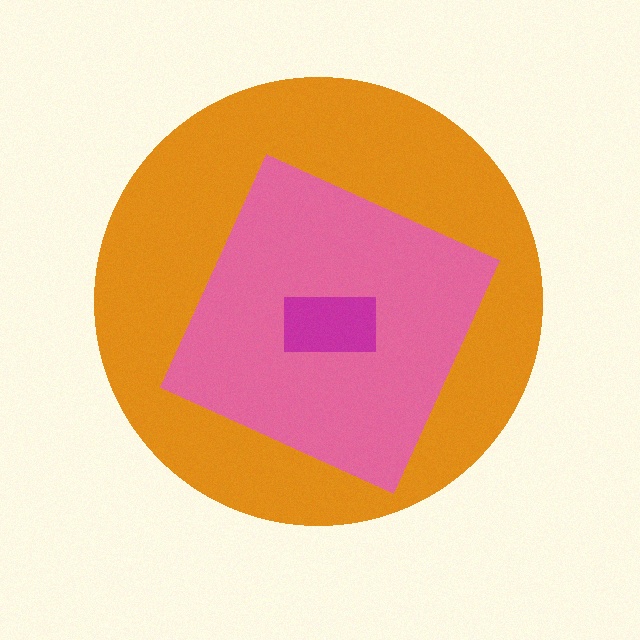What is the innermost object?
The magenta rectangle.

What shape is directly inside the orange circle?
The pink diamond.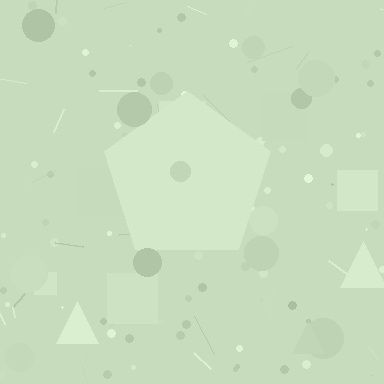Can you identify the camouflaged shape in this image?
The camouflaged shape is a pentagon.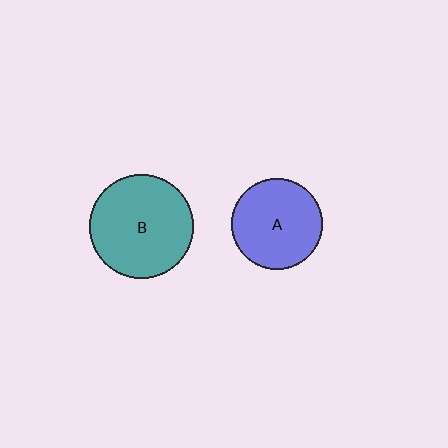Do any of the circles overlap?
No, none of the circles overlap.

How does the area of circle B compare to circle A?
Approximately 1.3 times.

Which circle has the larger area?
Circle B (teal).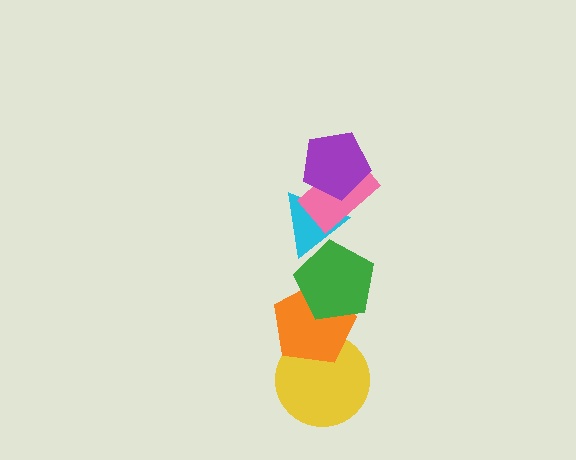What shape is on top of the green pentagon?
The cyan triangle is on top of the green pentagon.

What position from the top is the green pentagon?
The green pentagon is 4th from the top.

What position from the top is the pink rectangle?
The pink rectangle is 2nd from the top.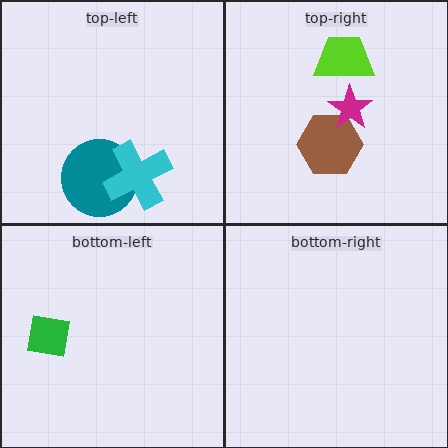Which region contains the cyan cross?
The top-left region.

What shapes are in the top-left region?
The teal circle, the cyan cross.